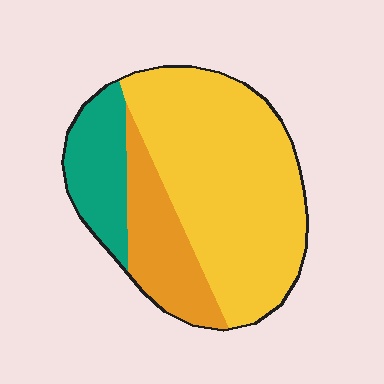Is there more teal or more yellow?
Yellow.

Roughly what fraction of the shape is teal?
Teal takes up about one sixth (1/6) of the shape.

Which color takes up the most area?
Yellow, at roughly 60%.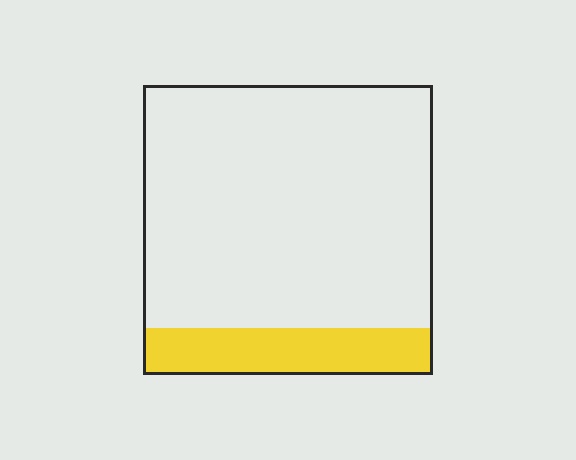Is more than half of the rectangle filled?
No.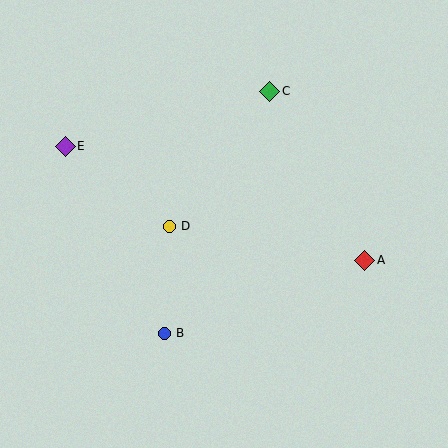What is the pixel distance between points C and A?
The distance between C and A is 194 pixels.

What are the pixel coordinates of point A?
Point A is at (365, 260).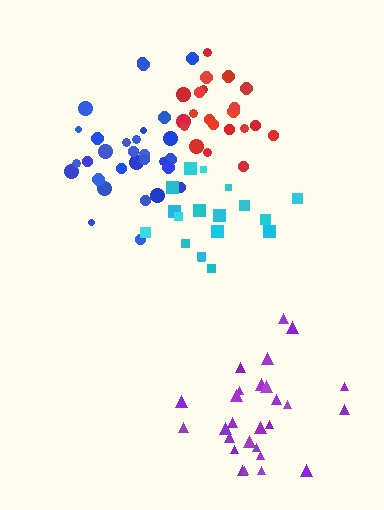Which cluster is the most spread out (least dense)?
Cyan.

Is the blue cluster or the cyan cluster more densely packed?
Blue.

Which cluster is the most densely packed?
Blue.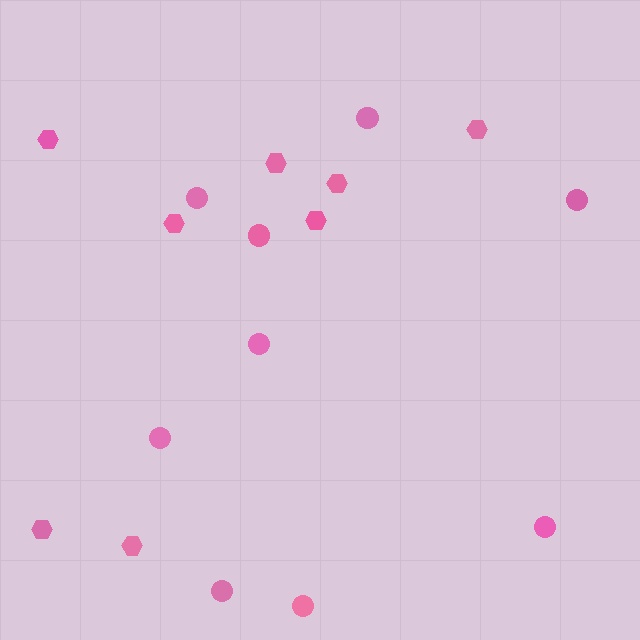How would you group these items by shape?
There are 2 groups: one group of hexagons (8) and one group of circles (9).